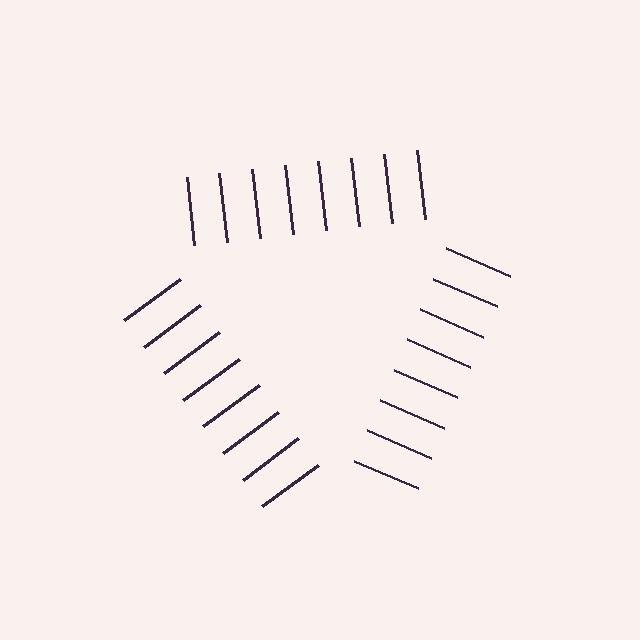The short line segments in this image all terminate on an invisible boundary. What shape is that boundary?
An illusory triangle — the line segments terminate on its edges but no continuous stroke is drawn.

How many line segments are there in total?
24 — 8 along each of the 3 edges.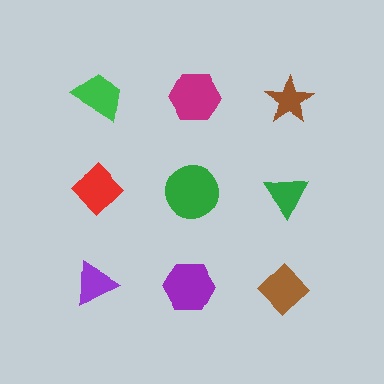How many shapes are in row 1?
3 shapes.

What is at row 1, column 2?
A magenta hexagon.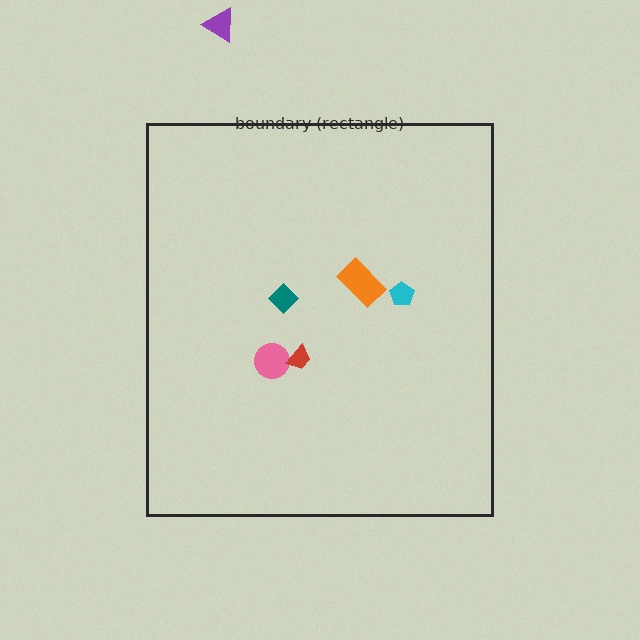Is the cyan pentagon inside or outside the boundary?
Inside.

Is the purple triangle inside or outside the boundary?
Outside.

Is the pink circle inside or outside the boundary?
Inside.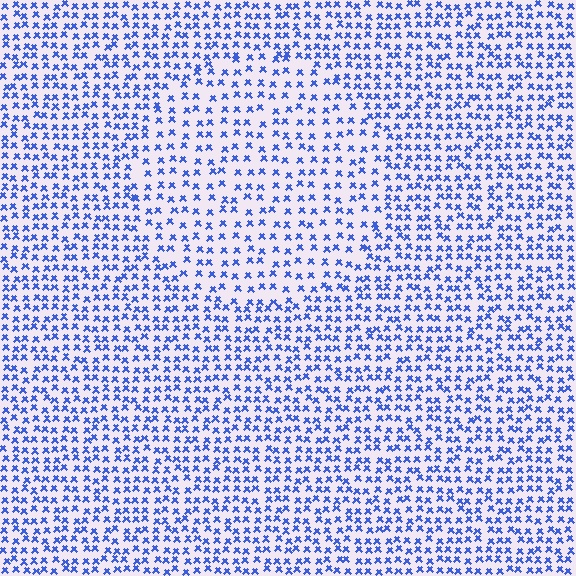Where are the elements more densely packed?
The elements are more densely packed outside the circle boundary.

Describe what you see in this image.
The image contains small blue elements arranged at two different densities. A circle-shaped region is visible where the elements are less densely packed than the surrounding area.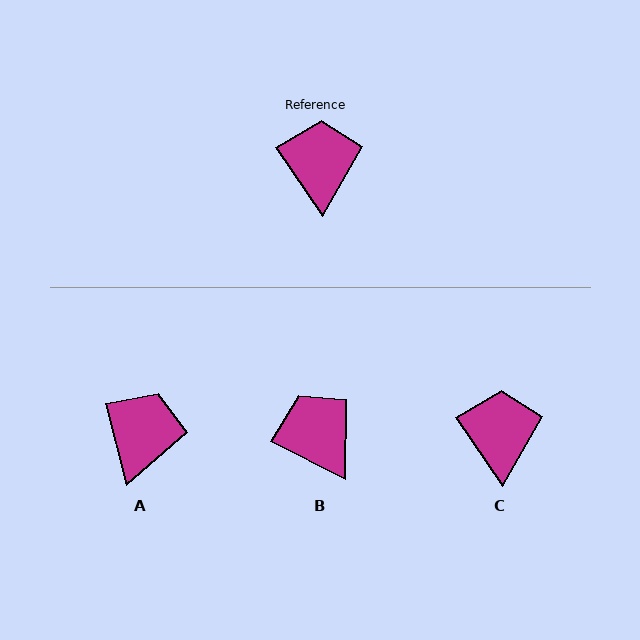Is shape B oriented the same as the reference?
No, it is off by about 28 degrees.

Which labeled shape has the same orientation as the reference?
C.